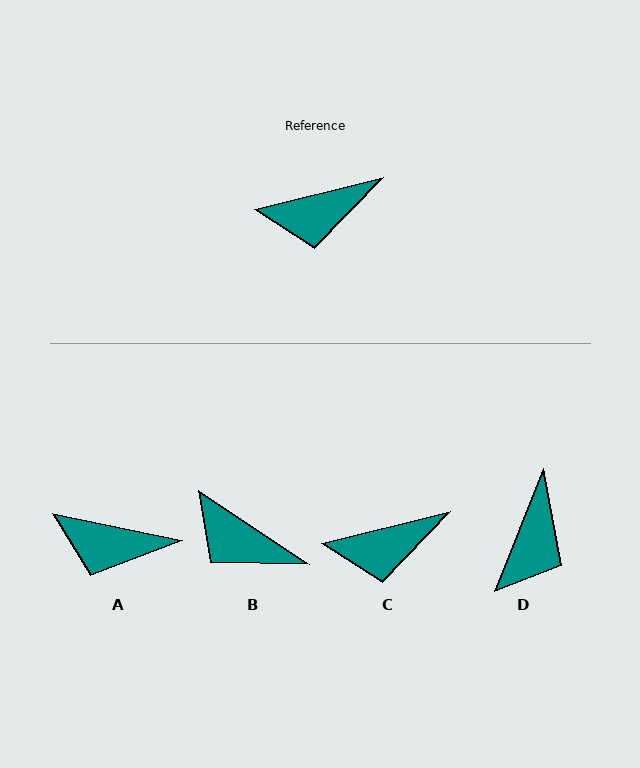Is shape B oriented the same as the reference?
No, it is off by about 48 degrees.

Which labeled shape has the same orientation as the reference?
C.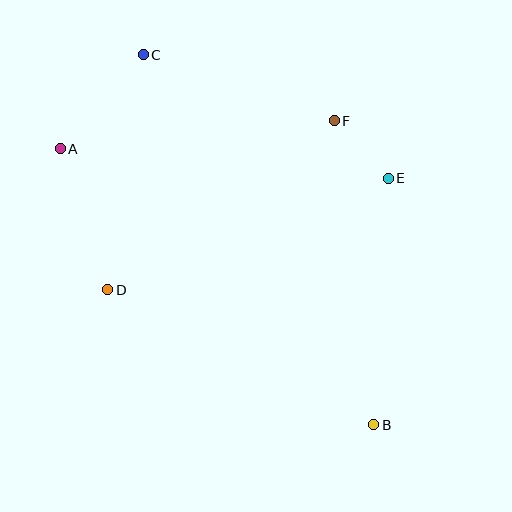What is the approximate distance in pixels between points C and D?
The distance between C and D is approximately 238 pixels.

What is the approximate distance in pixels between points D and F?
The distance between D and F is approximately 283 pixels.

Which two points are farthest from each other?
Points B and C are farthest from each other.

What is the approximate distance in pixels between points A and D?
The distance between A and D is approximately 149 pixels.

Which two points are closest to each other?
Points E and F are closest to each other.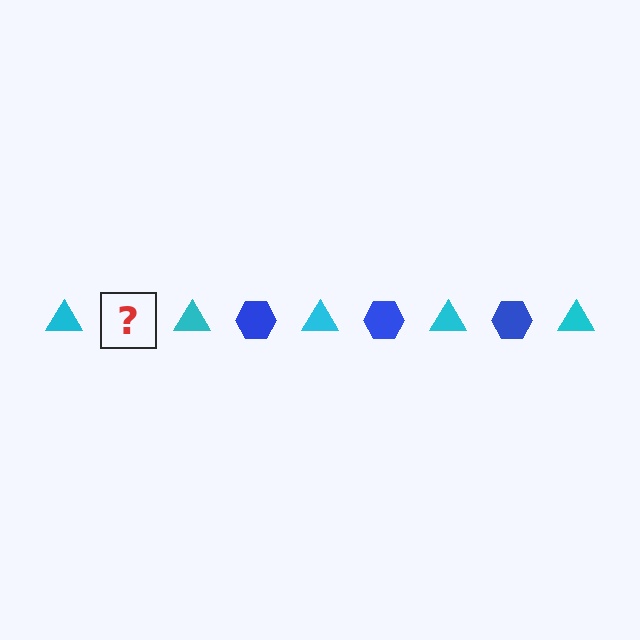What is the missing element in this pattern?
The missing element is a blue hexagon.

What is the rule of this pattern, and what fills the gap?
The rule is that the pattern alternates between cyan triangle and blue hexagon. The gap should be filled with a blue hexagon.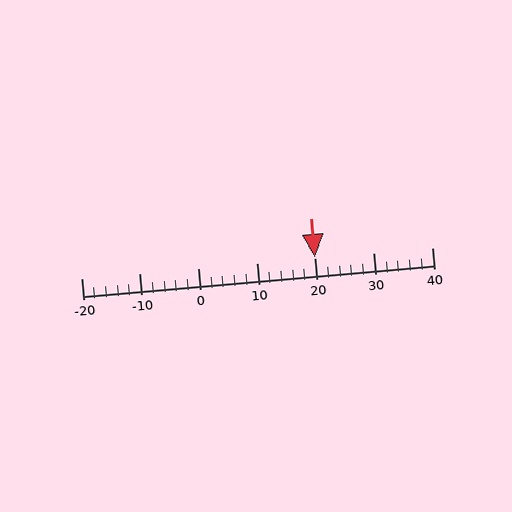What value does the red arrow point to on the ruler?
The red arrow points to approximately 20.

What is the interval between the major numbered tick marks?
The major tick marks are spaced 10 units apart.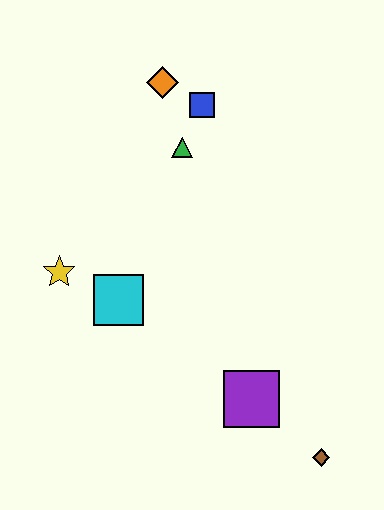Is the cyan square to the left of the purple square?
Yes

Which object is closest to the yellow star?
The cyan square is closest to the yellow star.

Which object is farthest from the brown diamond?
The orange diamond is farthest from the brown diamond.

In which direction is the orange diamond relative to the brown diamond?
The orange diamond is above the brown diamond.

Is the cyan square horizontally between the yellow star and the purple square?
Yes